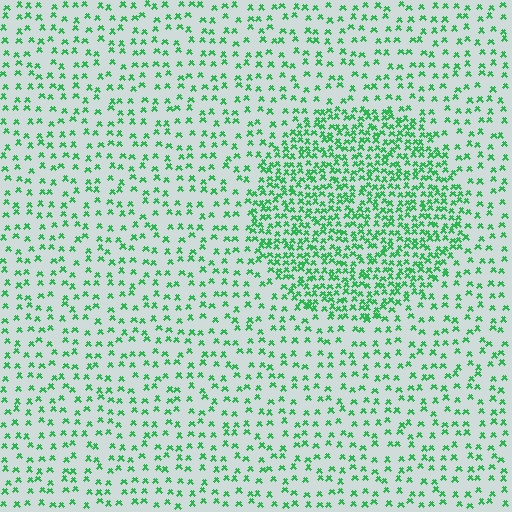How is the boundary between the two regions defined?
The boundary is defined by a change in element density (approximately 2.3x ratio). All elements are the same color, size, and shape.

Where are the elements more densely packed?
The elements are more densely packed inside the circle boundary.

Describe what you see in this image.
The image contains small green elements arranged at two different densities. A circle-shaped region is visible where the elements are more densely packed than the surrounding area.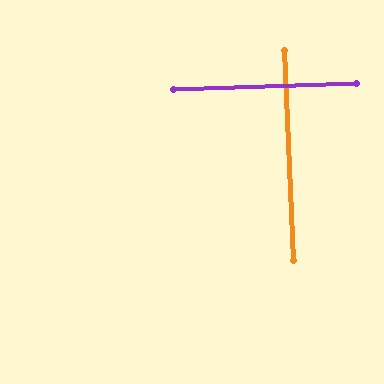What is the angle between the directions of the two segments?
Approximately 89 degrees.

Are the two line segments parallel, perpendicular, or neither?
Perpendicular — they meet at approximately 89°.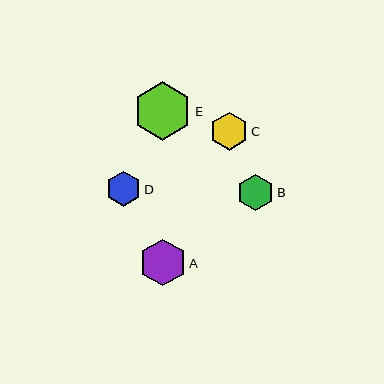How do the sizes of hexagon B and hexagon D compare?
Hexagon B and hexagon D are approximately the same size.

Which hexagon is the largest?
Hexagon E is the largest with a size of approximately 59 pixels.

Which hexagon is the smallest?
Hexagon D is the smallest with a size of approximately 35 pixels.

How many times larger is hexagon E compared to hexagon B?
Hexagon E is approximately 1.6 times the size of hexagon B.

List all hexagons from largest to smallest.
From largest to smallest: E, A, C, B, D.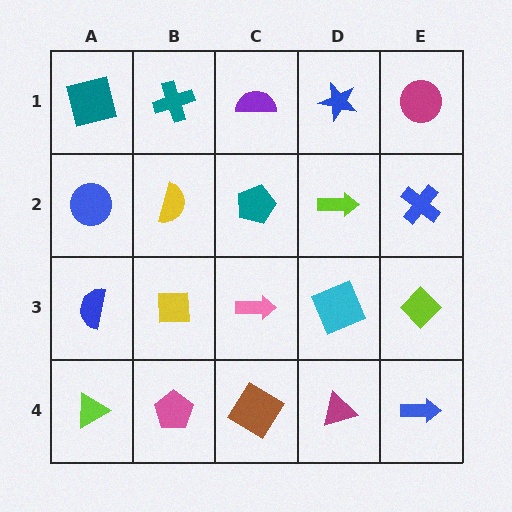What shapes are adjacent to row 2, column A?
A teal square (row 1, column A), a blue semicircle (row 3, column A), a yellow semicircle (row 2, column B).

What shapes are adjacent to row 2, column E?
A magenta circle (row 1, column E), a lime diamond (row 3, column E), a lime arrow (row 2, column D).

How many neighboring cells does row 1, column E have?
2.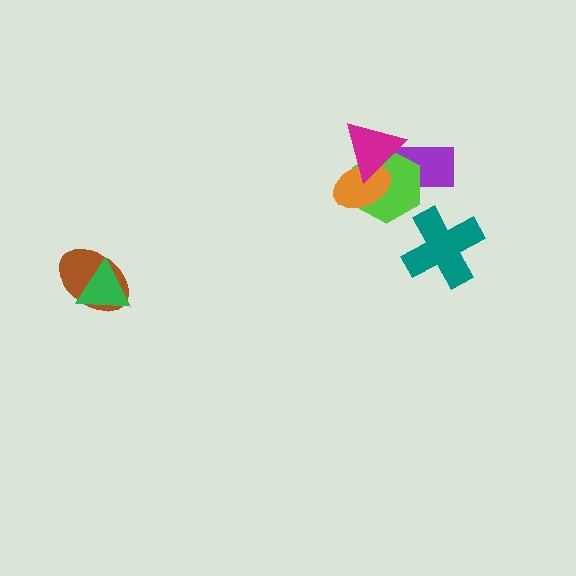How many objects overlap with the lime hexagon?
3 objects overlap with the lime hexagon.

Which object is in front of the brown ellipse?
The green triangle is in front of the brown ellipse.